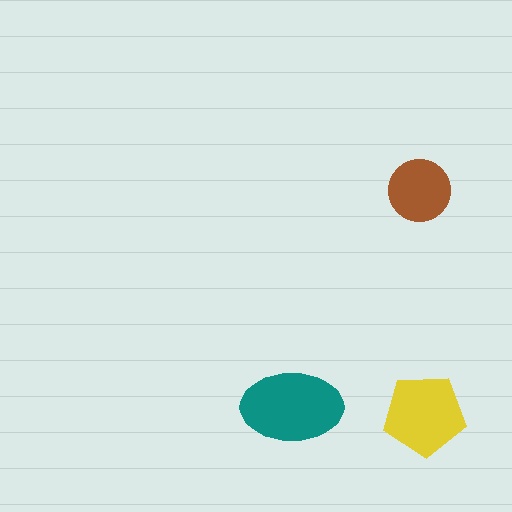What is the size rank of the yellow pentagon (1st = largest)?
2nd.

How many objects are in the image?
There are 3 objects in the image.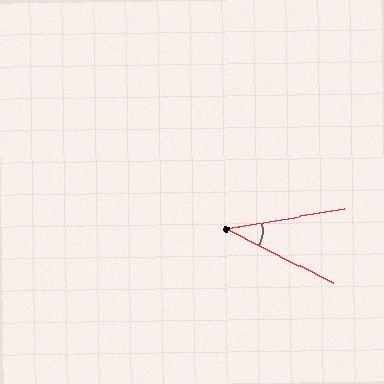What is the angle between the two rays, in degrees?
Approximately 36 degrees.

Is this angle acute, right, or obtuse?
It is acute.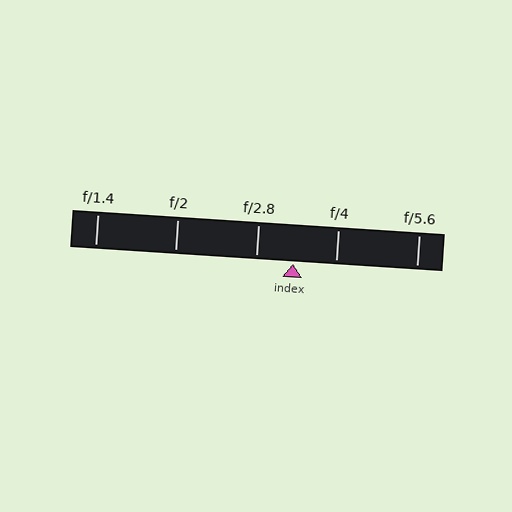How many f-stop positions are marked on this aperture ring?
There are 5 f-stop positions marked.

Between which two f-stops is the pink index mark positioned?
The index mark is between f/2.8 and f/4.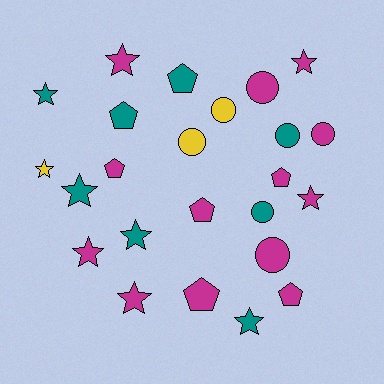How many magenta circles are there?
There are 3 magenta circles.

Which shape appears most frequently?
Star, with 10 objects.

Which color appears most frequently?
Magenta, with 13 objects.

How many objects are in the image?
There are 24 objects.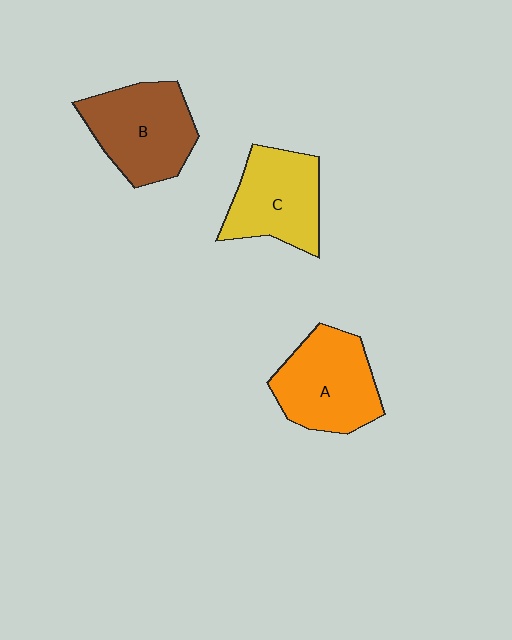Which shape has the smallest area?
Shape C (yellow).